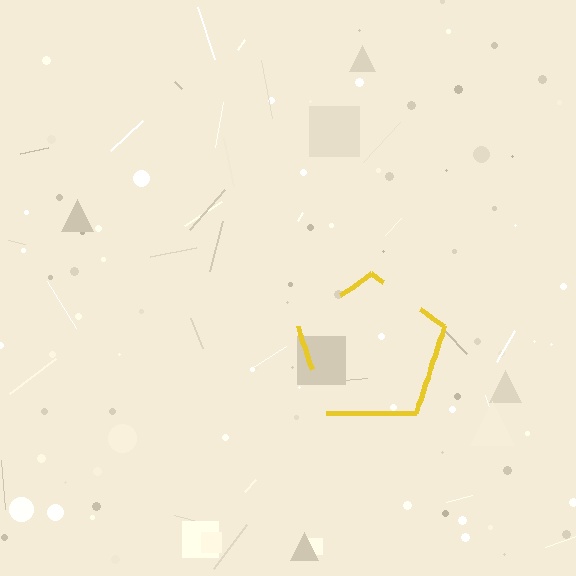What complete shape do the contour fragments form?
The contour fragments form a pentagon.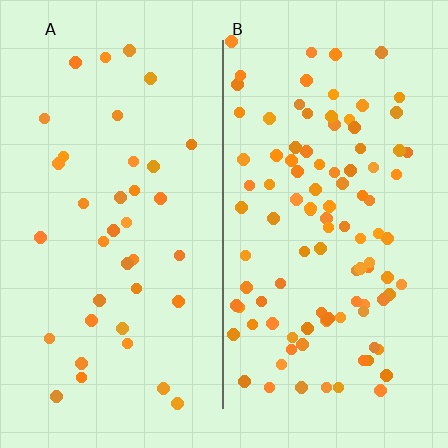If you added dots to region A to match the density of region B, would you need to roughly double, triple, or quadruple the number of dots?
Approximately triple.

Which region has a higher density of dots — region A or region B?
B (the right).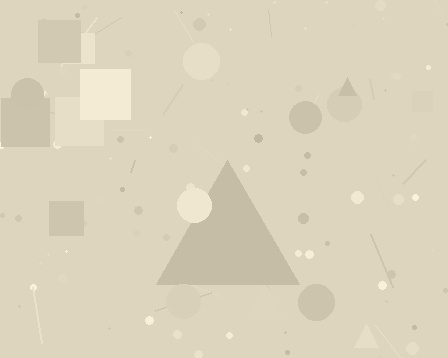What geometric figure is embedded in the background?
A triangle is embedded in the background.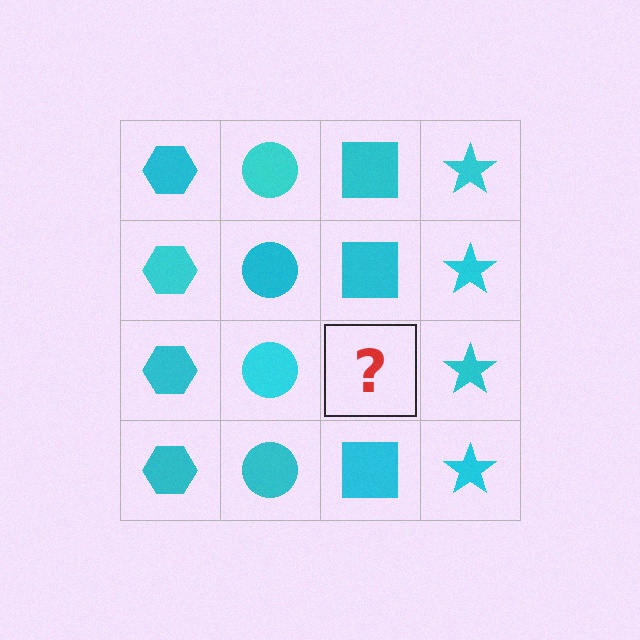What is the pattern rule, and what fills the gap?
The rule is that each column has a consistent shape. The gap should be filled with a cyan square.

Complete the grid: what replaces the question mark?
The question mark should be replaced with a cyan square.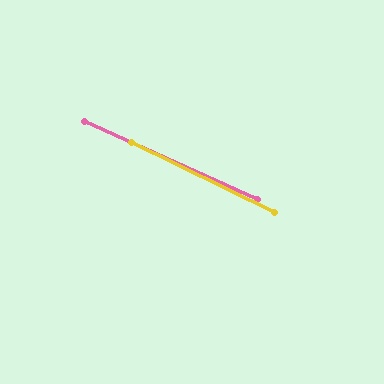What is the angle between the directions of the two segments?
Approximately 2 degrees.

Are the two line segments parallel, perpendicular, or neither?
Parallel — their directions differ by only 1.8°.